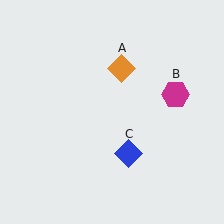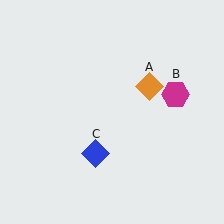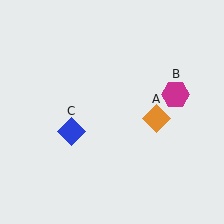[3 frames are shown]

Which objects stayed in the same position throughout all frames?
Magenta hexagon (object B) remained stationary.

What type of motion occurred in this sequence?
The orange diamond (object A), blue diamond (object C) rotated clockwise around the center of the scene.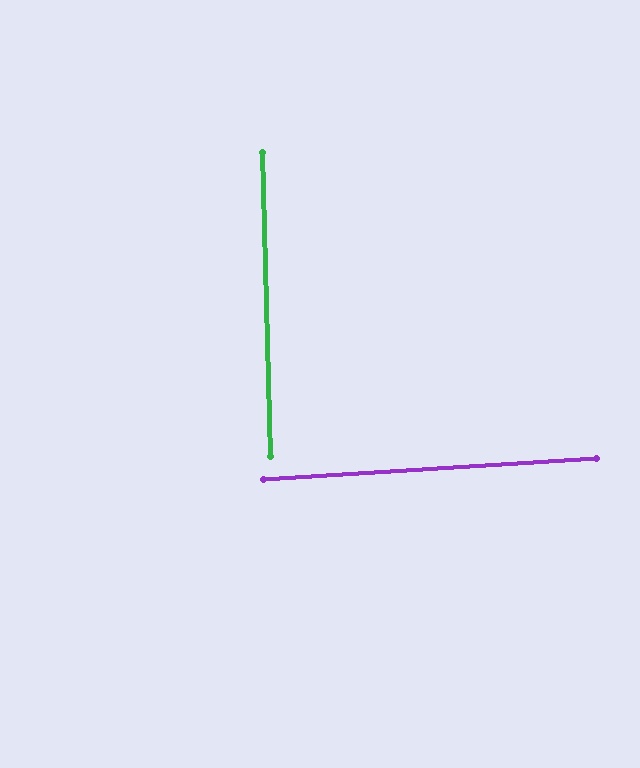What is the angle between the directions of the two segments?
Approximately 88 degrees.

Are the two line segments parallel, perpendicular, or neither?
Perpendicular — they meet at approximately 88°.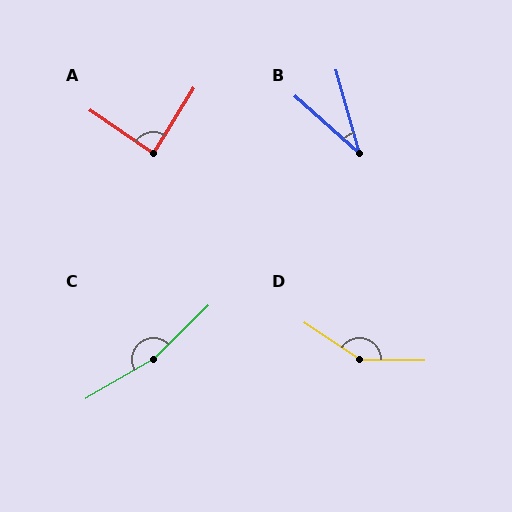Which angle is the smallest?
B, at approximately 33 degrees.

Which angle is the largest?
C, at approximately 166 degrees.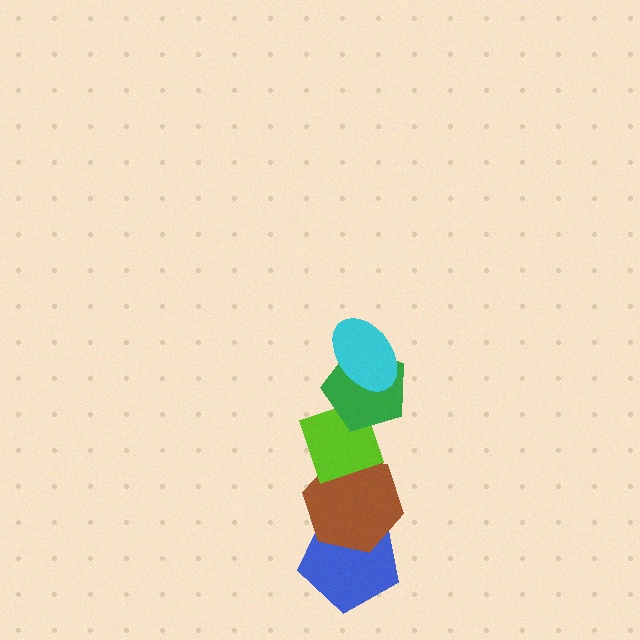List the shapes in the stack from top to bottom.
From top to bottom: the cyan ellipse, the green pentagon, the lime diamond, the brown hexagon, the blue pentagon.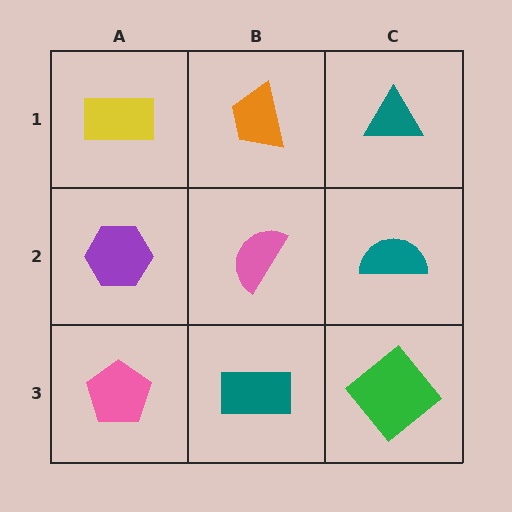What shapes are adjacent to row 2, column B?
An orange trapezoid (row 1, column B), a teal rectangle (row 3, column B), a purple hexagon (row 2, column A), a teal semicircle (row 2, column C).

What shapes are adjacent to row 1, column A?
A purple hexagon (row 2, column A), an orange trapezoid (row 1, column B).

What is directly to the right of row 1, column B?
A teal triangle.